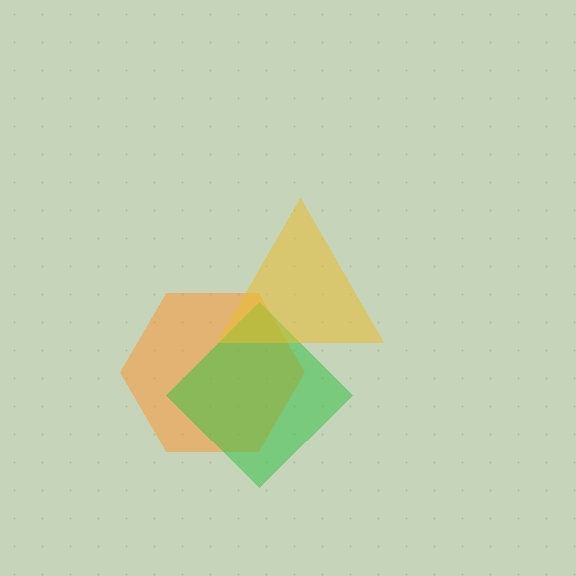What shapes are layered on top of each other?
The layered shapes are: an orange hexagon, a green diamond, a yellow triangle.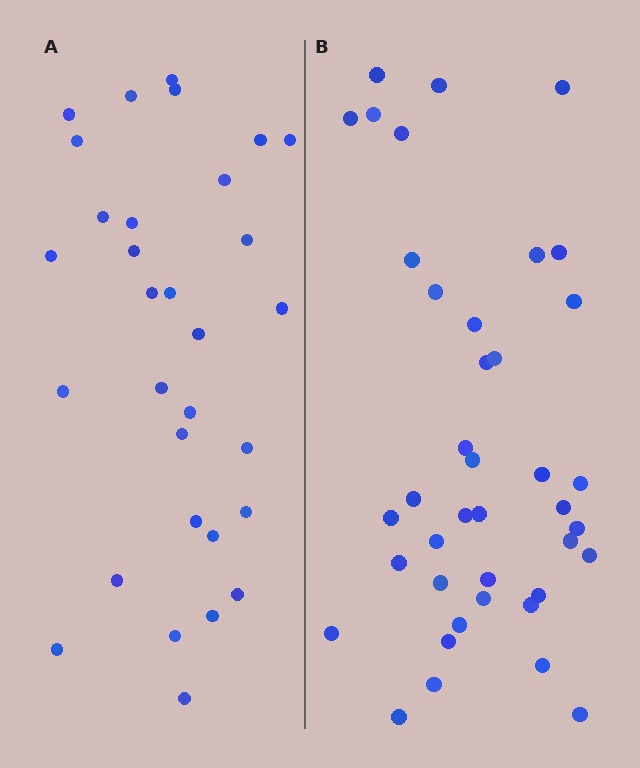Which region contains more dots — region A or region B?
Region B (the right region) has more dots.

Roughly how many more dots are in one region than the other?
Region B has roughly 8 or so more dots than region A.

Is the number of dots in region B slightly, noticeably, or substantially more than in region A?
Region B has noticeably more, but not dramatically so. The ratio is roughly 1.3 to 1.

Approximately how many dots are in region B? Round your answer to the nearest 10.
About 40 dots.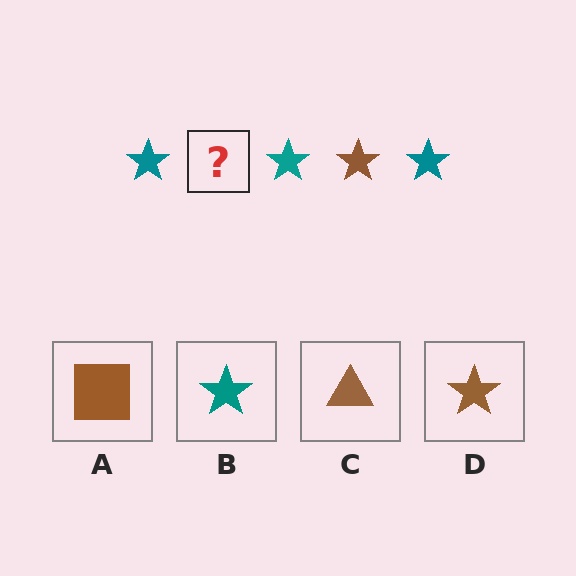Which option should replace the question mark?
Option D.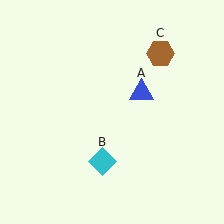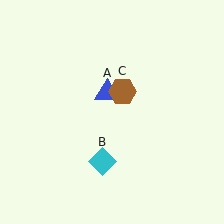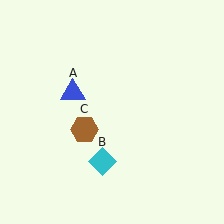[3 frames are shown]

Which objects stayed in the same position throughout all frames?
Cyan diamond (object B) remained stationary.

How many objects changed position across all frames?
2 objects changed position: blue triangle (object A), brown hexagon (object C).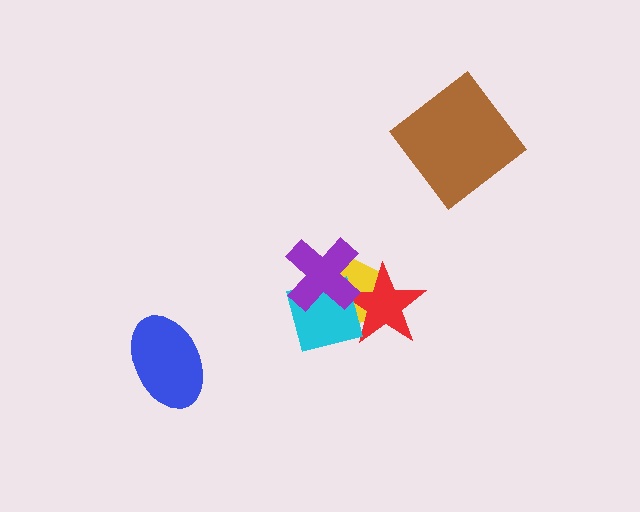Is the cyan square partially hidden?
Yes, it is partially covered by another shape.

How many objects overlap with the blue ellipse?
0 objects overlap with the blue ellipse.